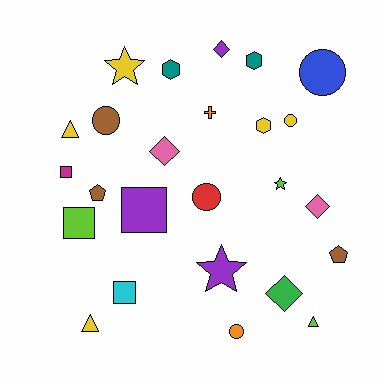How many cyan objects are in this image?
There is 1 cyan object.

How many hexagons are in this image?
There are 3 hexagons.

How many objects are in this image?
There are 25 objects.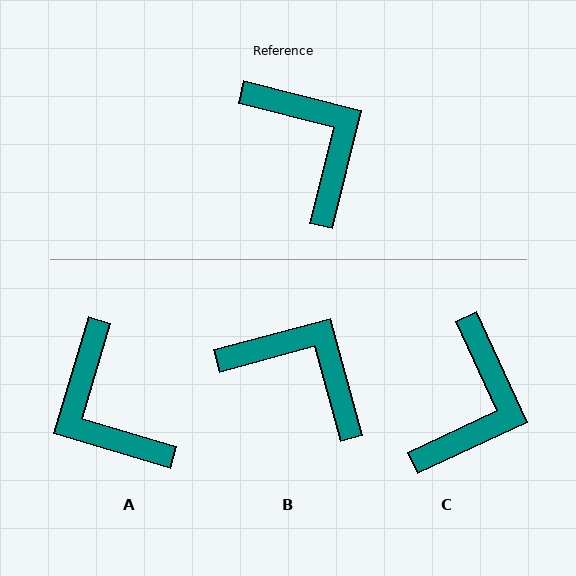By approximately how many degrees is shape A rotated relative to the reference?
Approximately 177 degrees counter-clockwise.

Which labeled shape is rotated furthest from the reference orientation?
A, about 177 degrees away.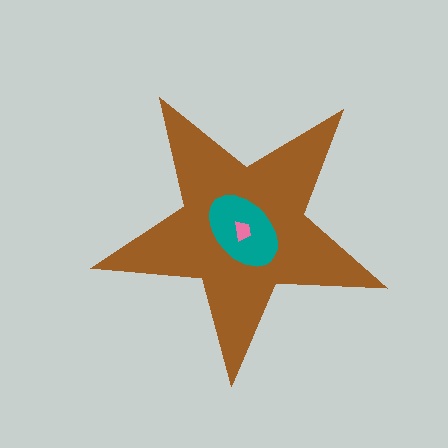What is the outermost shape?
The brown star.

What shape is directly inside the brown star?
The teal ellipse.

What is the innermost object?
The pink trapezoid.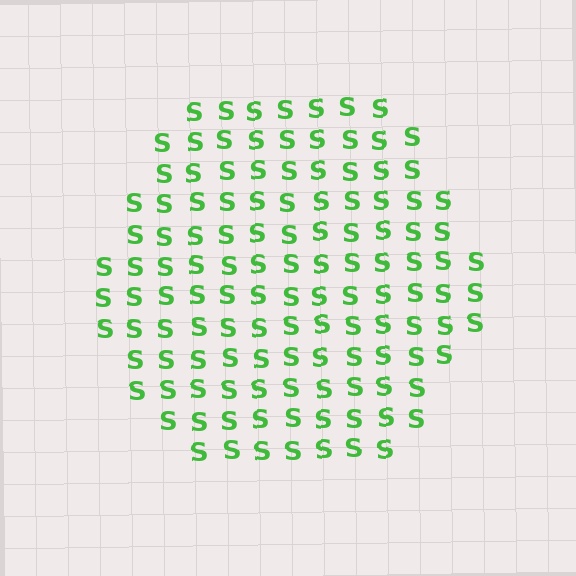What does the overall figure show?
The overall figure shows a hexagon.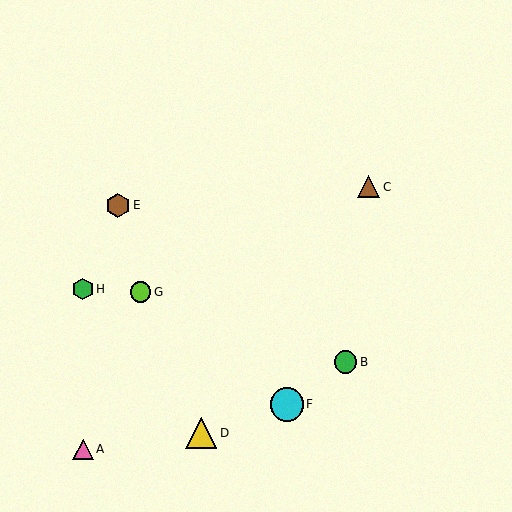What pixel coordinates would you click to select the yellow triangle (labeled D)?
Click at (201, 433) to select the yellow triangle D.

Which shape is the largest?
The cyan circle (labeled F) is the largest.